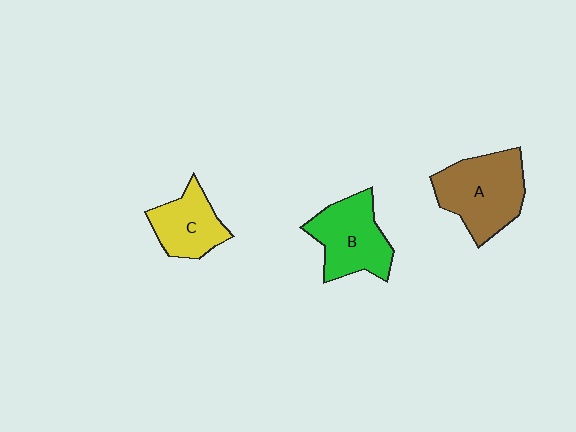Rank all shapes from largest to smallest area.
From largest to smallest: A (brown), B (green), C (yellow).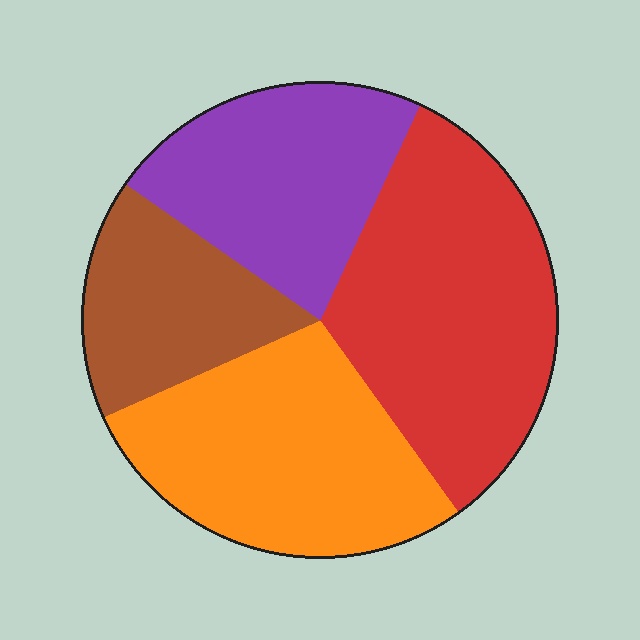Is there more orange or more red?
Red.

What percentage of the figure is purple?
Purple covers about 20% of the figure.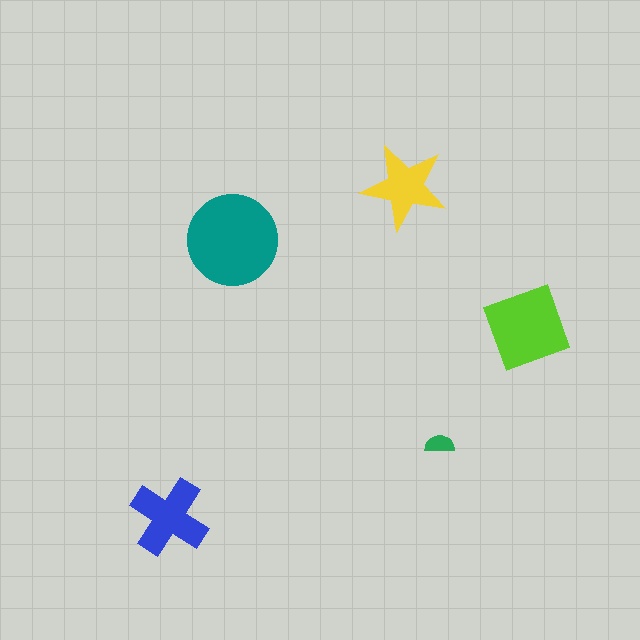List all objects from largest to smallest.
The teal circle, the lime diamond, the blue cross, the yellow star, the green semicircle.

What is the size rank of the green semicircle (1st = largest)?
5th.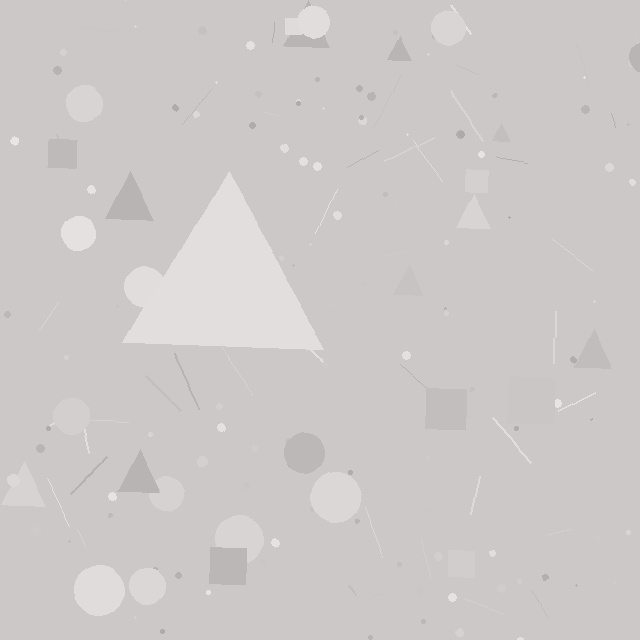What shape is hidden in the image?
A triangle is hidden in the image.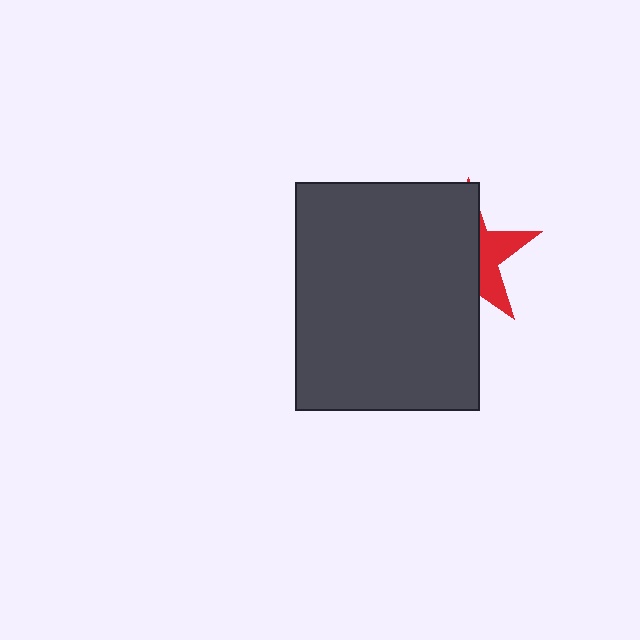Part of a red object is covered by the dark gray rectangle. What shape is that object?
It is a star.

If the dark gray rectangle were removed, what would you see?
You would see the complete red star.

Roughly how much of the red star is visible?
A small part of it is visible (roughly 34%).